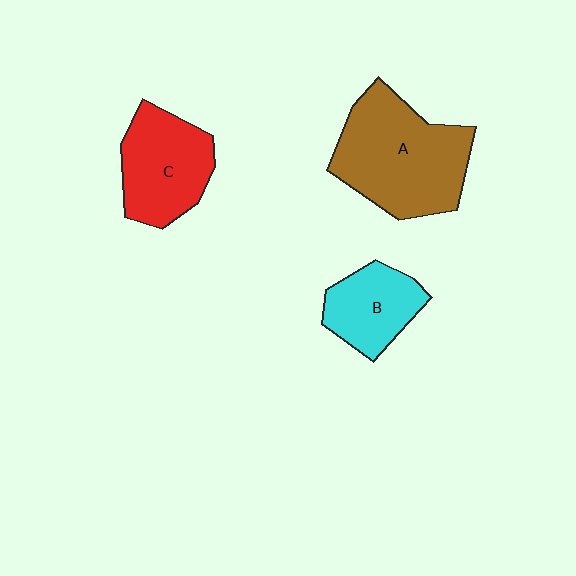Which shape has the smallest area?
Shape B (cyan).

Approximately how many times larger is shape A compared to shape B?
Approximately 2.0 times.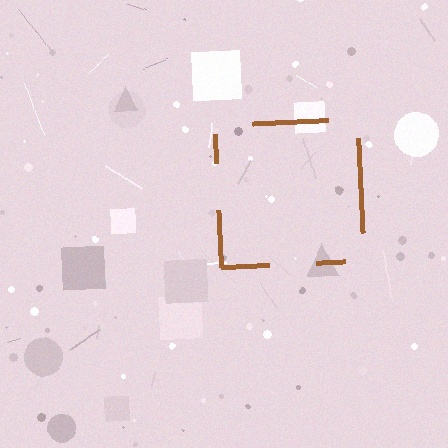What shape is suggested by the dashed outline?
The dashed outline suggests a square.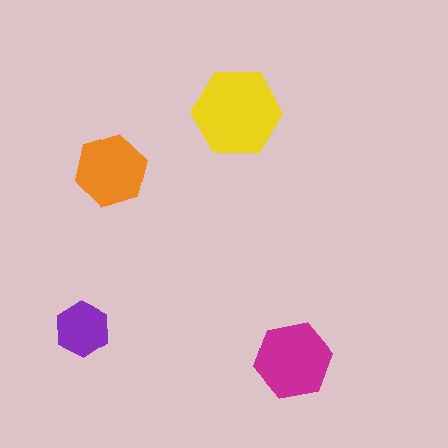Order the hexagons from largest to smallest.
the yellow one, the magenta one, the orange one, the purple one.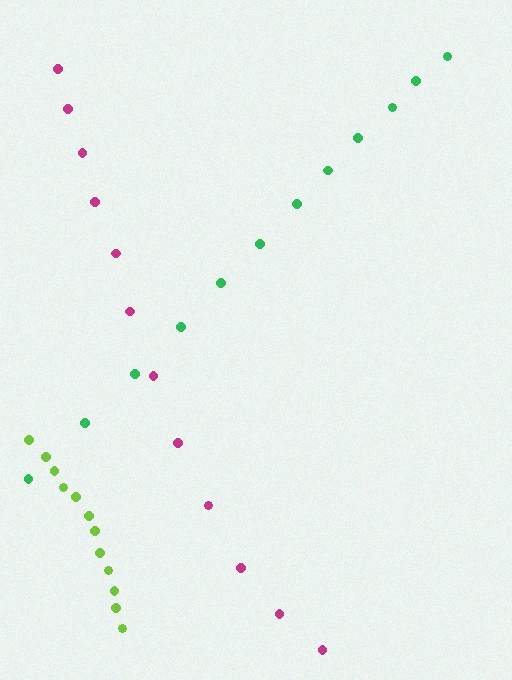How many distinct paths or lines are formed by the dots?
There are 3 distinct paths.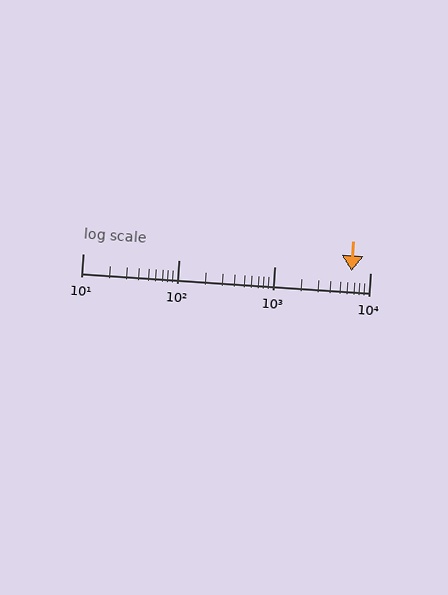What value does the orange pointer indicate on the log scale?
The pointer indicates approximately 6400.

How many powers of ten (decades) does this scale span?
The scale spans 3 decades, from 10 to 10000.